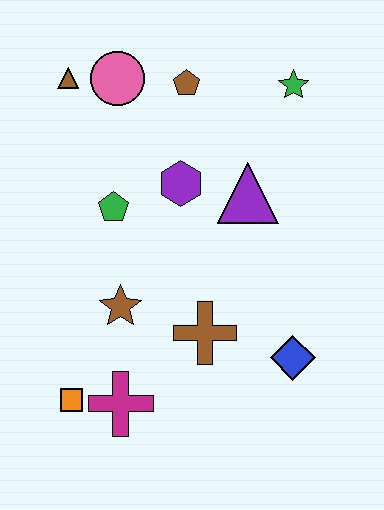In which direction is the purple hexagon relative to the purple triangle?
The purple hexagon is to the left of the purple triangle.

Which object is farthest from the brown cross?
The brown triangle is farthest from the brown cross.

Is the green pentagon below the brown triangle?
Yes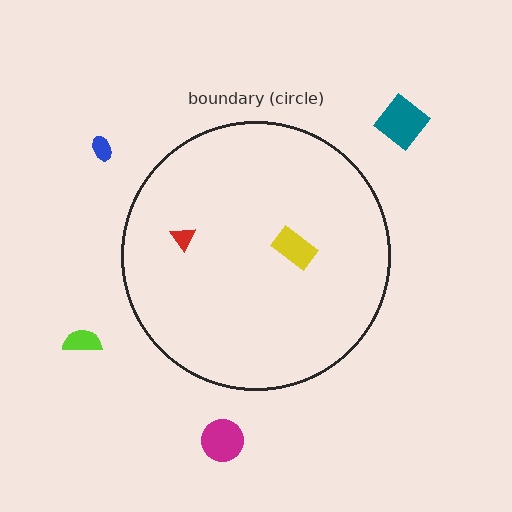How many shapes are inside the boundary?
2 inside, 4 outside.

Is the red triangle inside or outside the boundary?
Inside.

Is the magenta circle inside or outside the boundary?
Outside.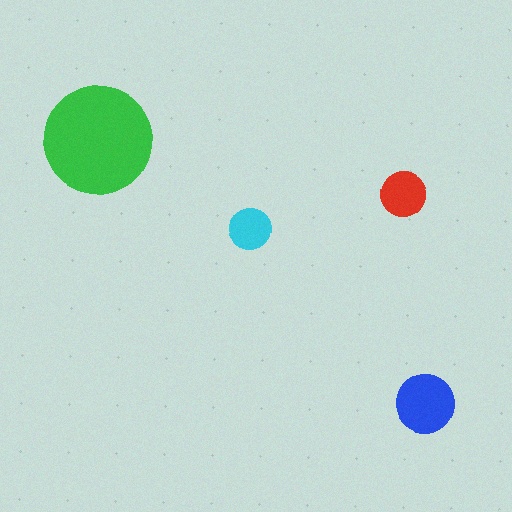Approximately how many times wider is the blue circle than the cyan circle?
About 1.5 times wider.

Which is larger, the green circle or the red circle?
The green one.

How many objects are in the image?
There are 4 objects in the image.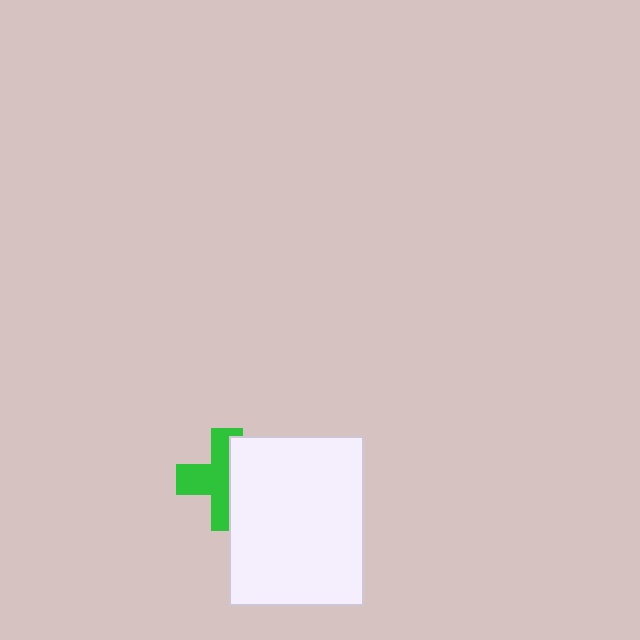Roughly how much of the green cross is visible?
About half of it is visible (roughly 56%).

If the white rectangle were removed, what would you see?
You would see the complete green cross.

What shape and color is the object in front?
The object in front is a white rectangle.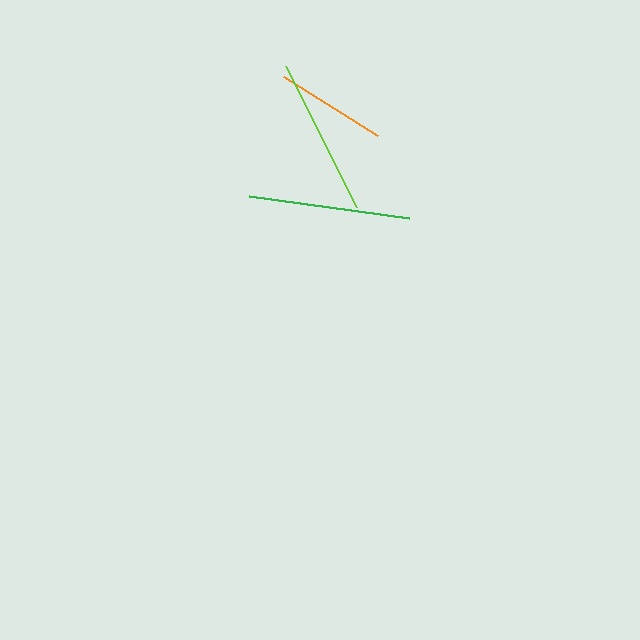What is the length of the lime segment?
The lime segment is approximately 158 pixels long.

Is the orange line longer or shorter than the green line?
The green line is longer than the orange line.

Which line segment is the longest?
The green line is the longest at approximately 162 pixels.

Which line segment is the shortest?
The orange line is the shortest at approximately 112 pixels.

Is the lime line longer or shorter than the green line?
The green line is longer than the lime line.